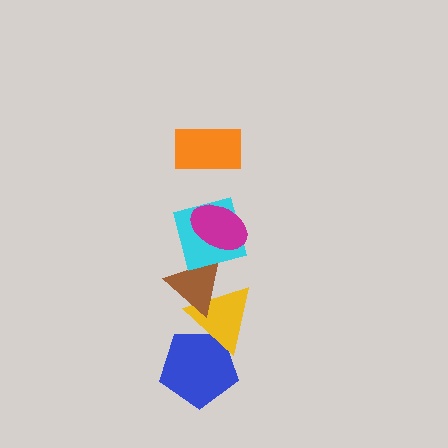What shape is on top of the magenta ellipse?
The orange rectangle is on top of the magenta ellipse.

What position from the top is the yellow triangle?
The yellow triangle is 5th from the top.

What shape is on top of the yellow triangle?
The brown triangle is on top of the yellow triangle.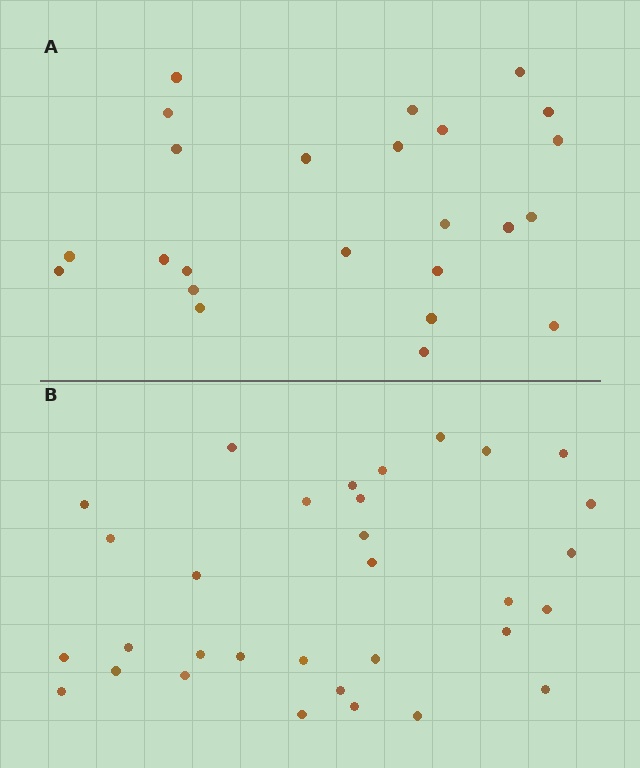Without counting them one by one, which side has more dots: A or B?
Region B (the bottom region) has more dots.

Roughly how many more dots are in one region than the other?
Region B has roughly 8 or so more dots than region A.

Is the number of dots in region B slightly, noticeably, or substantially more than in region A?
Region B has noticeably more, but not dramatically so. The ratio is roughly 1.3 to 1.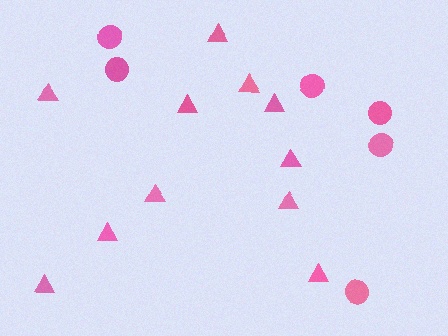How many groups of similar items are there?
There are 2 groups: one group of triangles (11) and one group of circles (6).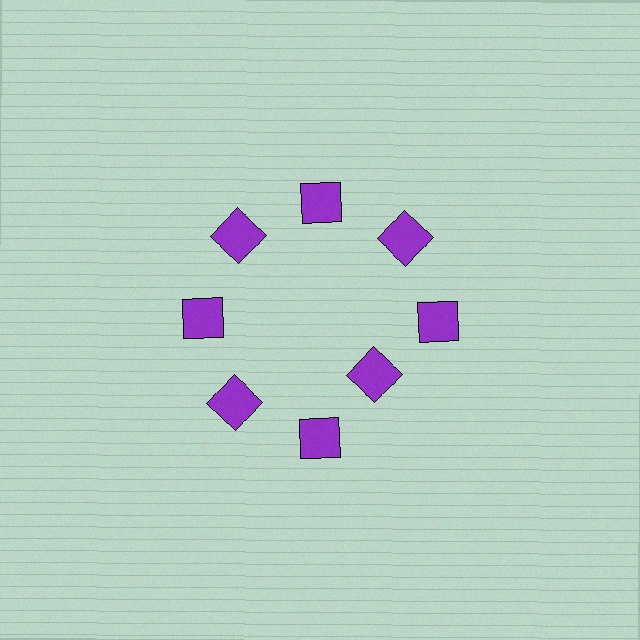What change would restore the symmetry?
The symmetry would be restored by moving it outward, back onto the ring so that all 8 squares sit at equal angles and equal distance from the center.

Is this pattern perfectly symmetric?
No. The 8 purple squares are arranged in a ring, but one element near the 4 o'clock position is pulled inward toward the center, breaking the 8-fold rotational symmetry.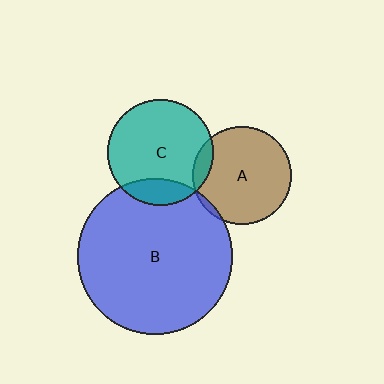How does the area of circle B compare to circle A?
Approximately 2.5 times.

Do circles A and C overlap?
Yes.